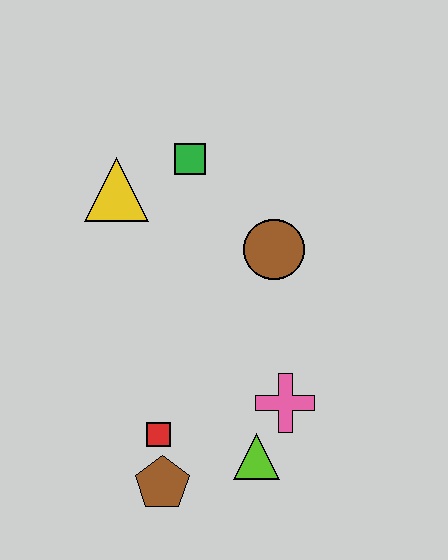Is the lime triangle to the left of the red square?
No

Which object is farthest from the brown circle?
The brown pentagon is farthest from the brown circle.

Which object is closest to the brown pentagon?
The red square is closest to the brown pentagon.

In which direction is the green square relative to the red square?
The green square is above the red square.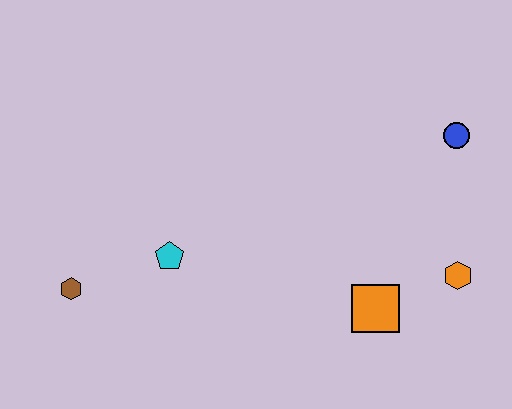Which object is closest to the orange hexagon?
The orange square is closest to the orange hexagon.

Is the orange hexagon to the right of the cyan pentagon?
Yes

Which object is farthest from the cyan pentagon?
The blue circle is farthest from the cyan pentagon.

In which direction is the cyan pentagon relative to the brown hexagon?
The cyan pentagon is to the right of the brown hexagon.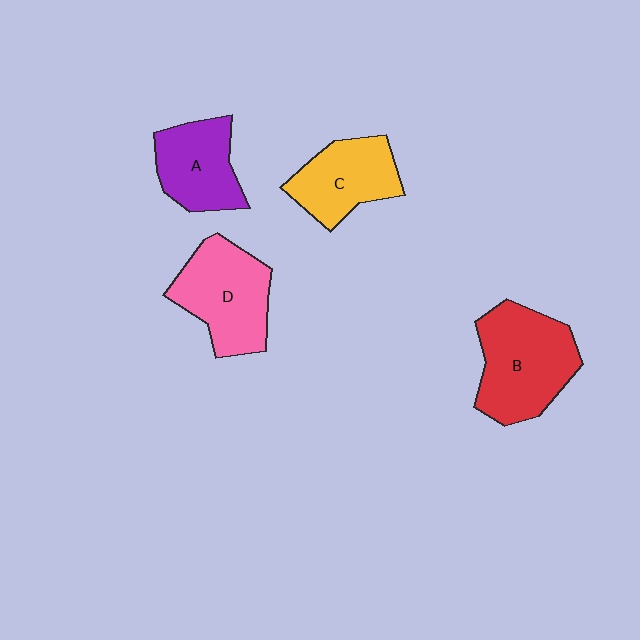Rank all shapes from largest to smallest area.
From largest to smallest: B (red), D (pink), C (yellow), A (purple).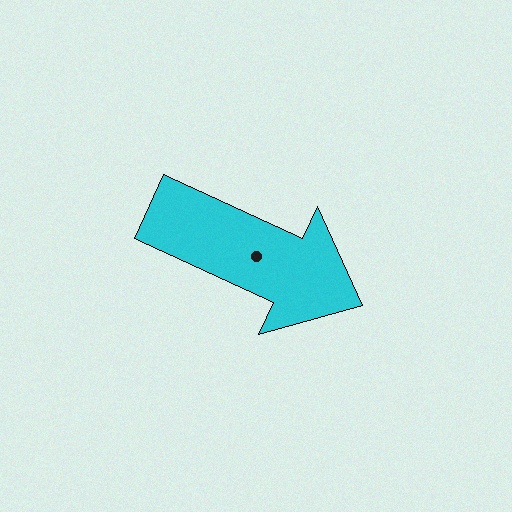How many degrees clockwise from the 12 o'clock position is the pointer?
Approximately 115 degrees.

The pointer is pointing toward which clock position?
Roughly 4 o'clock.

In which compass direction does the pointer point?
Southeast.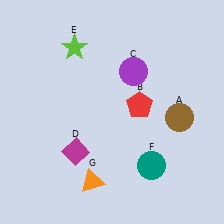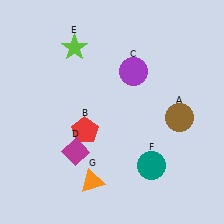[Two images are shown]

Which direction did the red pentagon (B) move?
The red pentagon (B) moved left.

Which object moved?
The red pentagon (B) moved left.